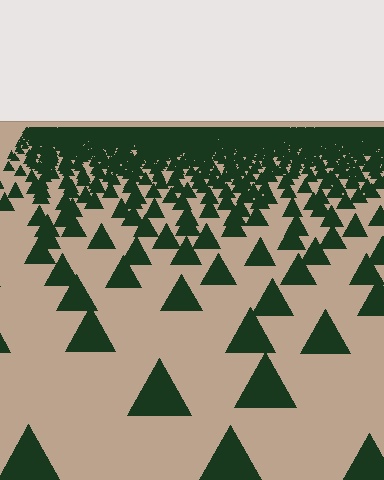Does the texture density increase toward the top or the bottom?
Density increases toward the top.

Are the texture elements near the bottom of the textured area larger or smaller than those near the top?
Larger. Near the bottom, elements are closer to the viewer and appear at a bigger on-screen size.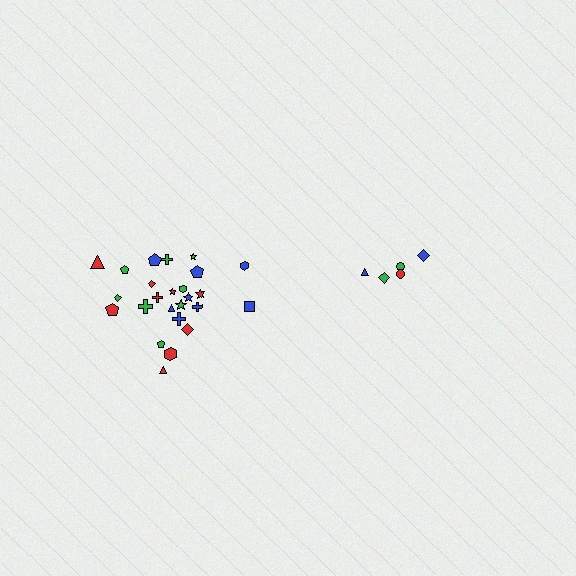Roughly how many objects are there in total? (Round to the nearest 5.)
Roughly 30 objects in total.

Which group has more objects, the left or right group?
The left group.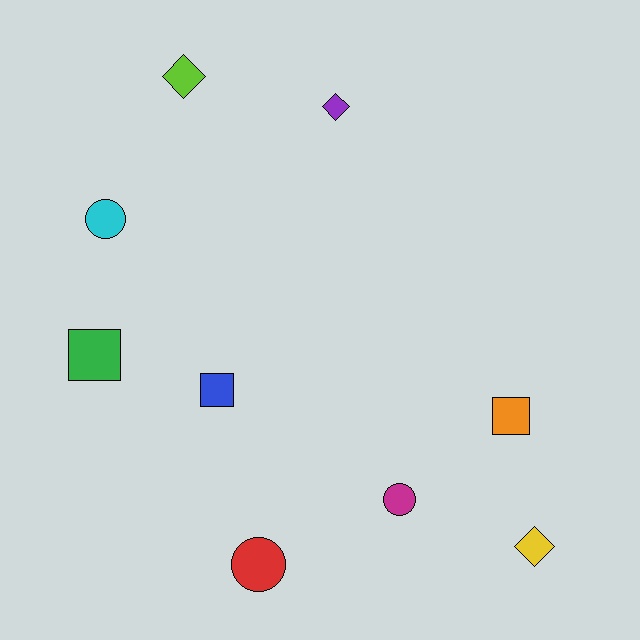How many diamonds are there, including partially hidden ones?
There are 3 diamonds.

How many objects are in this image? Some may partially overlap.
There are 9 objects.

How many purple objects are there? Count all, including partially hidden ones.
There is 1 purple object.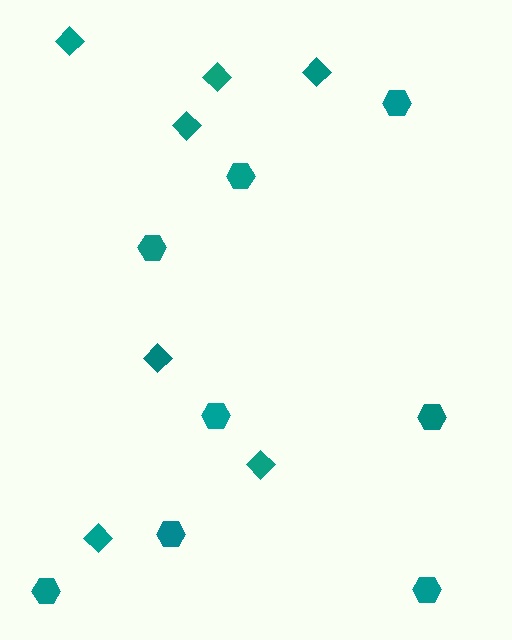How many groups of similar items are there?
There are 2 groups: one group of hexagons (8) and one group of diamonds (7).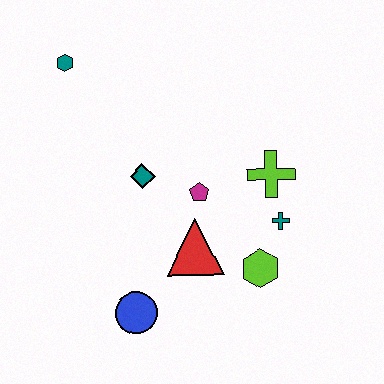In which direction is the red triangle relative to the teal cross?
The red triangle is to the left of the teal cross.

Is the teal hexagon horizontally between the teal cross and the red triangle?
No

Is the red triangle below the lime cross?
Yes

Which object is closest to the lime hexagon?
The teal cross is closest to the lime hexagon.